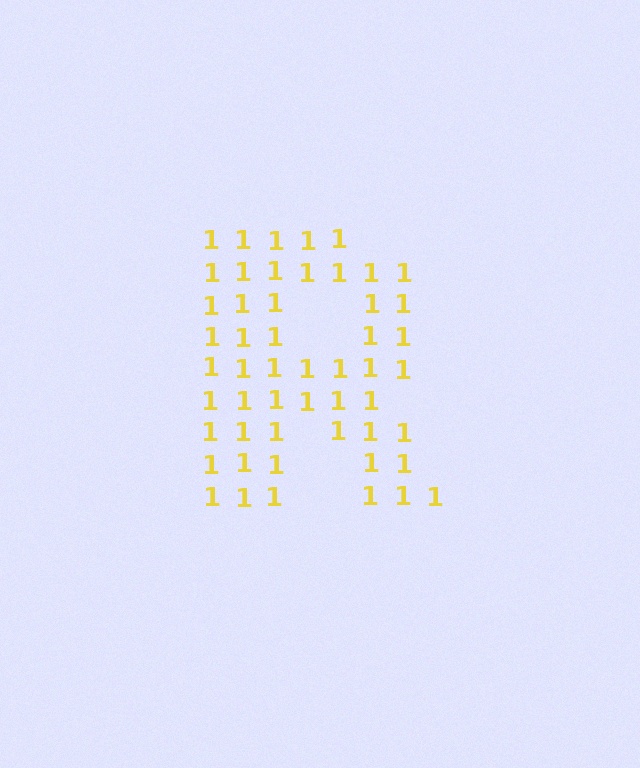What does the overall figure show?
The overall figure shows the letter R.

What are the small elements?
The small elements are digit 1's.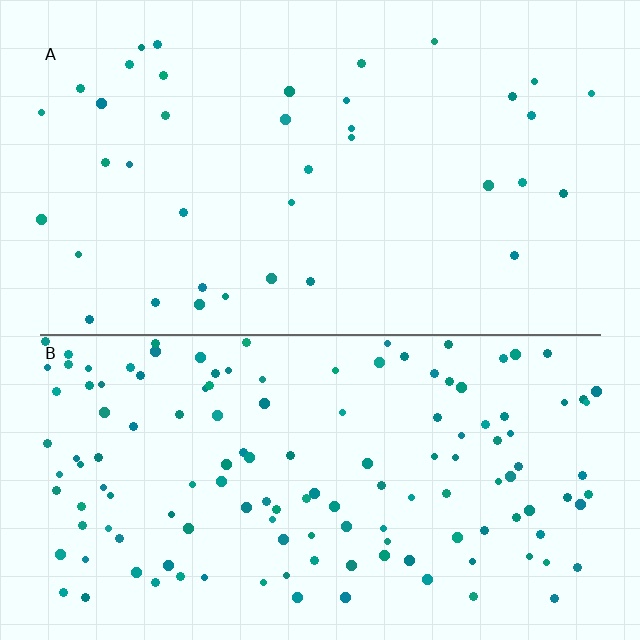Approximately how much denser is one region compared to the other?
Approximately 3.6× — region B over region A.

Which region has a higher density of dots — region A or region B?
B (the bottom).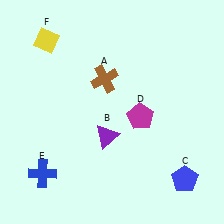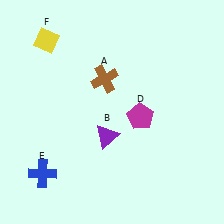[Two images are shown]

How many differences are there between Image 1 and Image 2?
There is 1 difference between the two images.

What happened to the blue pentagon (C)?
The blue pentagon (C) was removed in Image 2. It was in the bottom-right area of Image 1.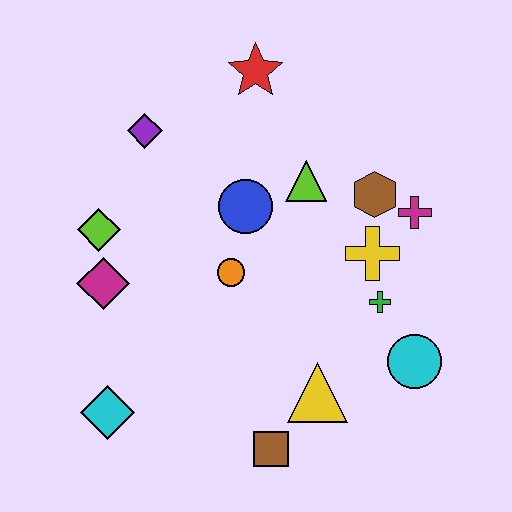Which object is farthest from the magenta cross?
The cyan diamond is farthest from the magenta cross.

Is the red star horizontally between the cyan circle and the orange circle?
Yes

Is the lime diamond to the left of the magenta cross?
Yes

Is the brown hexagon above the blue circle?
Yes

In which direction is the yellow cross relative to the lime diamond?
The yellow cross is to the right of the lime diamond.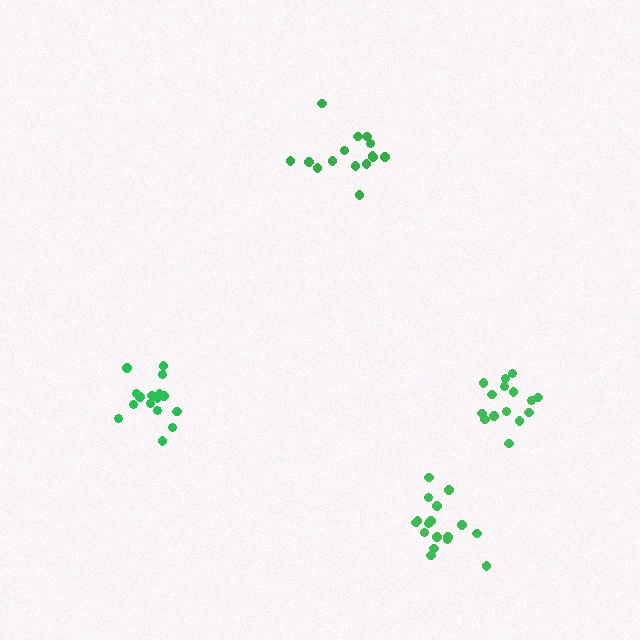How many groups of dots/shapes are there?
There are 4 groups.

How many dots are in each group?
Group 1: 15 dots, Group 2: 17 dots, Group 3: 16 dots, Group 4: 15 dots (63 total).